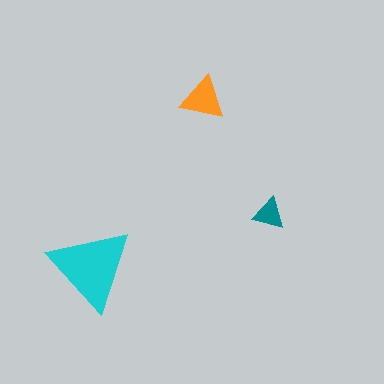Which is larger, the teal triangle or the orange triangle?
The orange one.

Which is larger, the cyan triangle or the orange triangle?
The cyan one.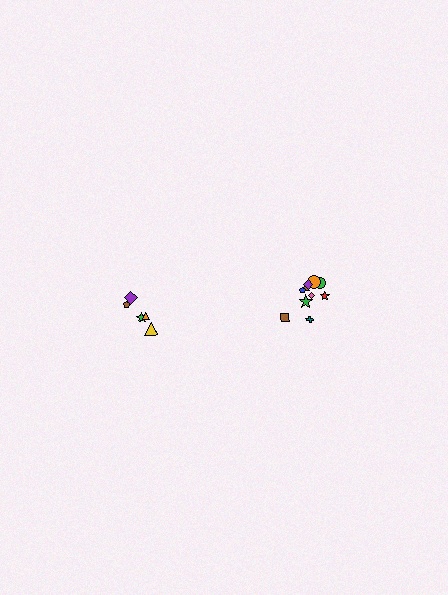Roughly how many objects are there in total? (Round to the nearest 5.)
Roughly 15 objects in total.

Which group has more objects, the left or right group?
The right group.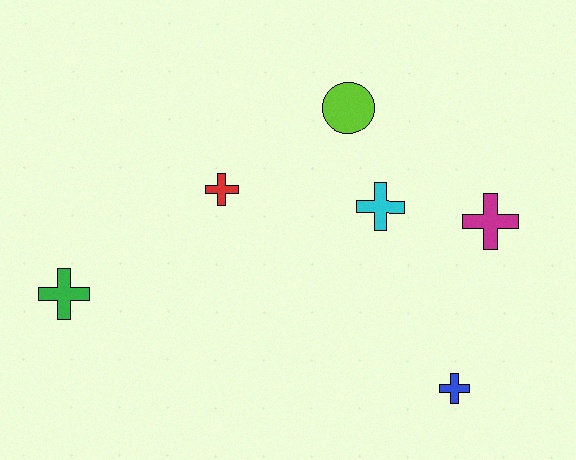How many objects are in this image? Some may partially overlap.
There are 6 objects.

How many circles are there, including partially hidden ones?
There is 1 circle.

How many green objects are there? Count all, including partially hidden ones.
There is 1 green object.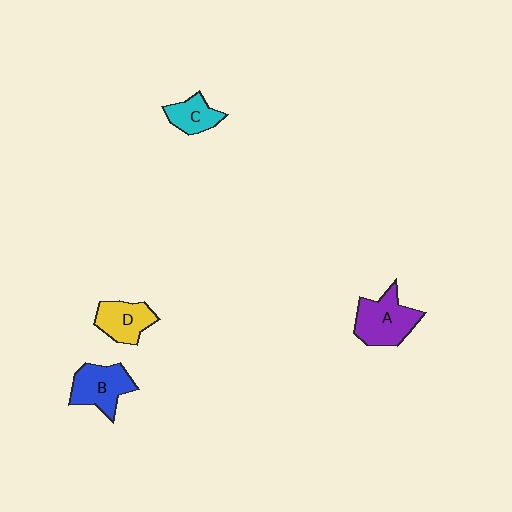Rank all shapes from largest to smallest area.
From largest to smallest: A (purple), B (blue), D (yellow), C (cyan).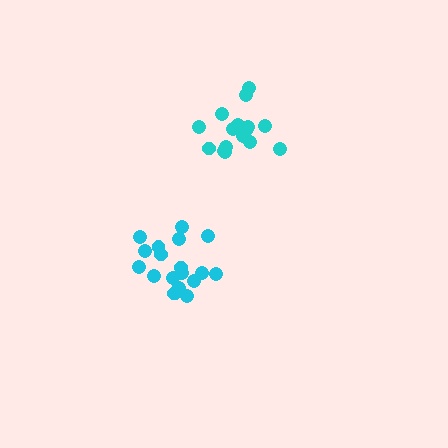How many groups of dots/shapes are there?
There are 2 groups.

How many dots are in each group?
Group 1: 20 dots, Group 2: 17 dots (37 total).